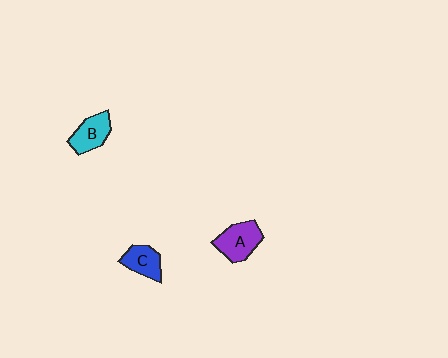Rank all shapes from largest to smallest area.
From largest to smallest: A (purple), B (cyan), C (blue).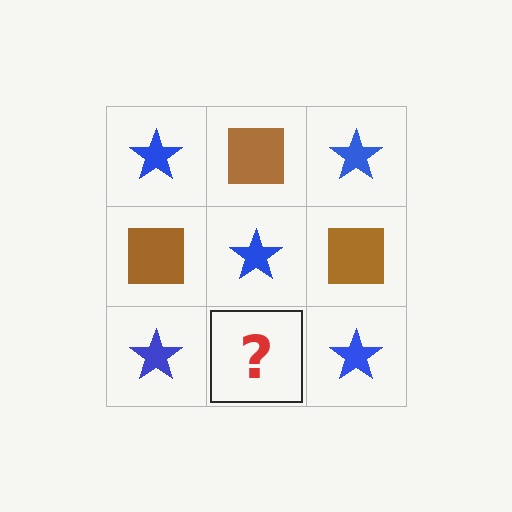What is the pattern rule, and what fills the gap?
The rule is that it alternates blue star and brown square in a checkerboard pattern. The gap should be filled with a brown square.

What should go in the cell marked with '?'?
The missing cell should contain a brown square.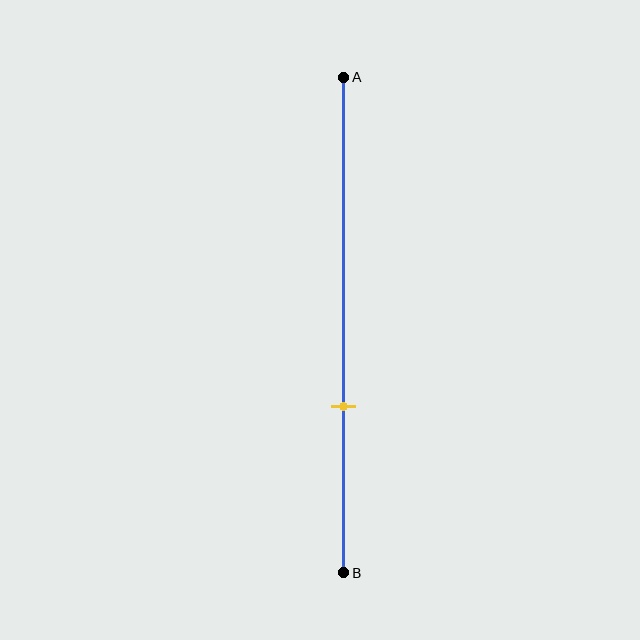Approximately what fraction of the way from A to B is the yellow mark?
The yellow mark is approximately 65% of the way from A to B.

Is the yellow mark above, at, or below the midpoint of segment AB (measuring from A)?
The yellow mark is below the midpoint of segment AB.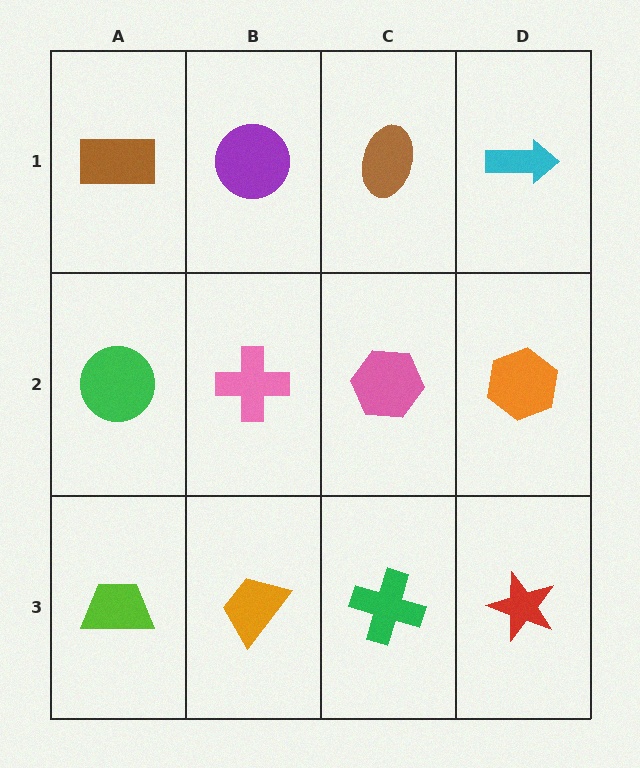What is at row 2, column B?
A pink cross.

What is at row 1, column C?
A brown ellipse.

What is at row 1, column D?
A cyan arrow.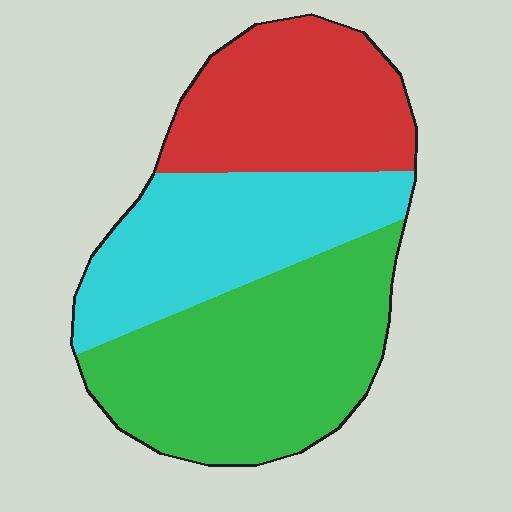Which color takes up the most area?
Green, at roughly 40%.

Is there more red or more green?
Green.